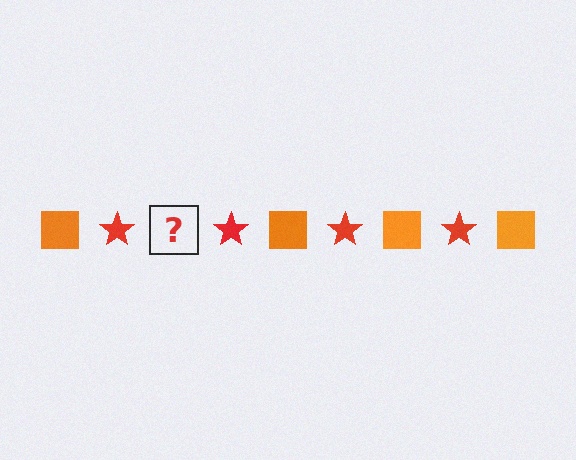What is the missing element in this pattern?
The missing element is an orange square.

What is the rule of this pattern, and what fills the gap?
The rule is that the pattern alternates between orange square and red star. The gap should be filled with an orange square.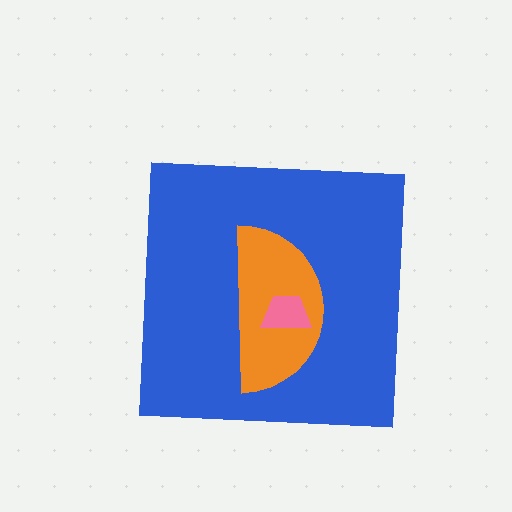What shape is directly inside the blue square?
The orange semicircle.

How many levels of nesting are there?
3.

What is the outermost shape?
The blue square.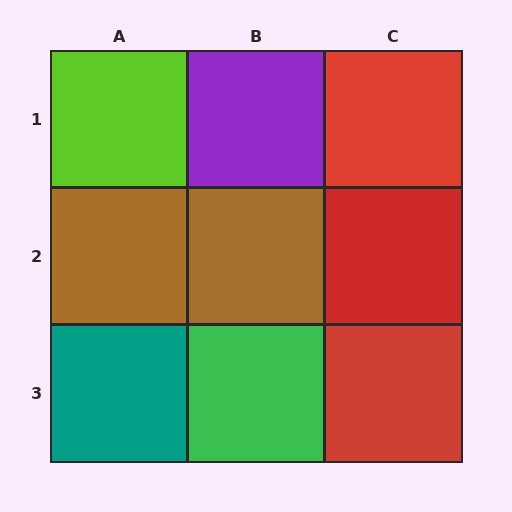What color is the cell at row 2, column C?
Red.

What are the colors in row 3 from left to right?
Teal, green, red.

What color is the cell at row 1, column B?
Purple.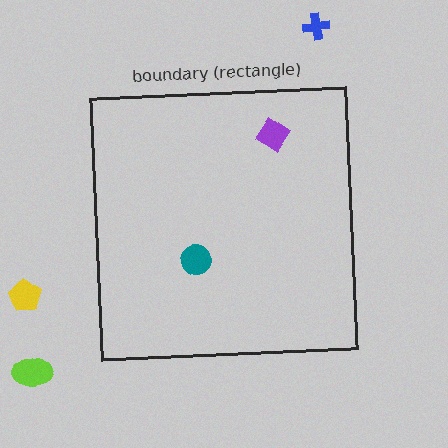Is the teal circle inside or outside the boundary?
Inside.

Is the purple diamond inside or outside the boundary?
Inside.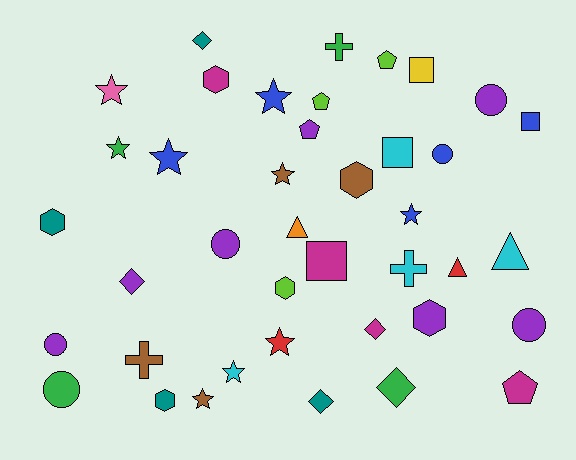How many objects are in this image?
There are 40 objects.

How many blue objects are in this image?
There are 5 blue objects.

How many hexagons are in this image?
There are 6 hexagons.